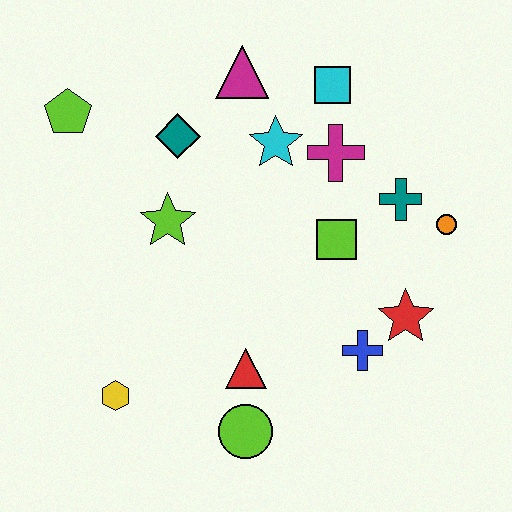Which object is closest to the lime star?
The teal diamond is closest to the lime star.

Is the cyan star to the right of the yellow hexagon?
Yes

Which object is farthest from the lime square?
The lime pentagon is farthest from the lime square.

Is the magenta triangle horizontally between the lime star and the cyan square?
Yes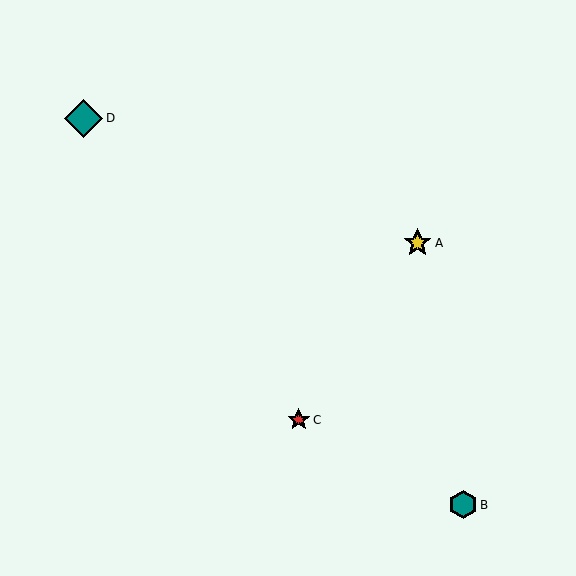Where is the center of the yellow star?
The center of the yellow star is at (418, 243).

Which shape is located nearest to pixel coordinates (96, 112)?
The teal diamond (labeled D) at (84, 118) is nearest to that location.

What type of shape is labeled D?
Shape D is a teal diamond.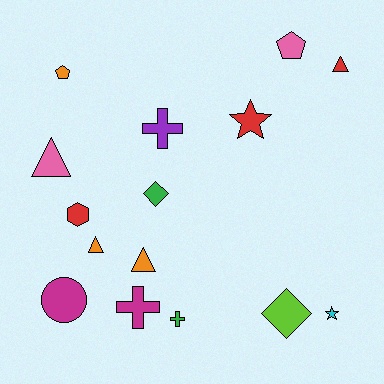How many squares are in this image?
There are no squares.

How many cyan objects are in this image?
There is 1 cyan object.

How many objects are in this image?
There are 15 objects.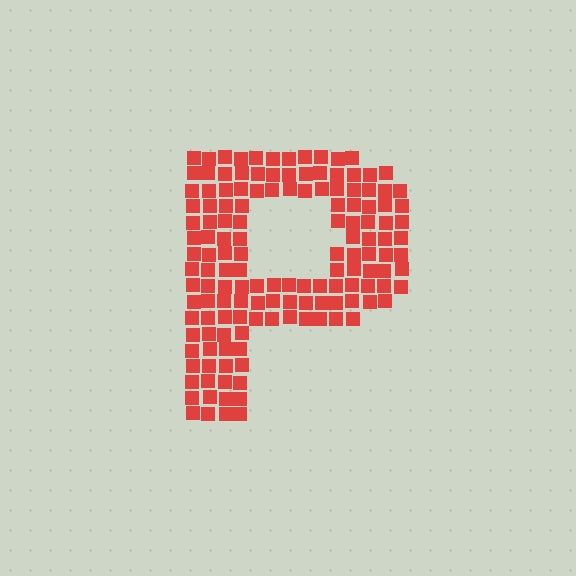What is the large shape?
The large shape is the letter P.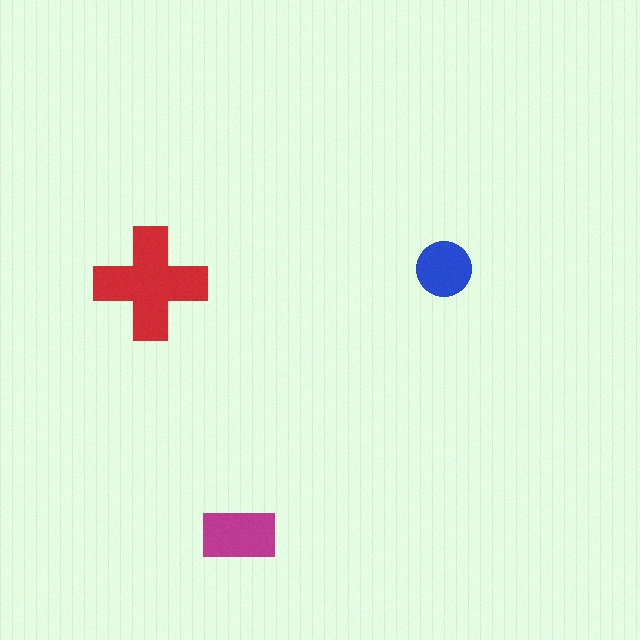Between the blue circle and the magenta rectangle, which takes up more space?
The magenta rectangle.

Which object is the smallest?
The blue circle.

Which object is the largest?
The red cross.